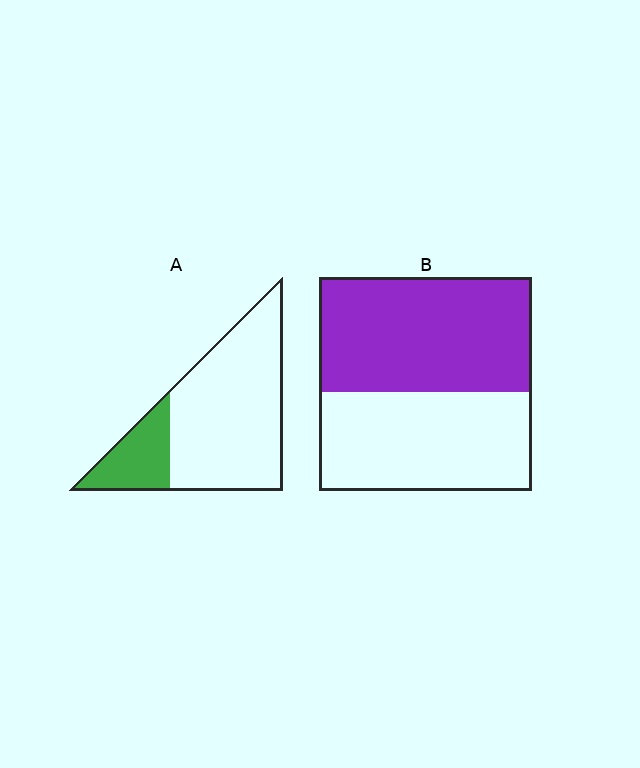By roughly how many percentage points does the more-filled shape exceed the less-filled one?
By roughly 30 percentage points (B over A).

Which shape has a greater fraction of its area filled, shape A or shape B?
Shape B.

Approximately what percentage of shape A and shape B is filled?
A is approximately 20% and B is approximately 55%.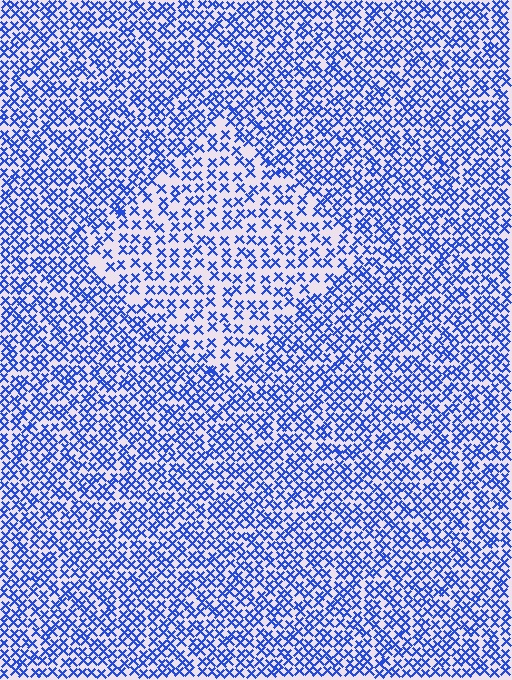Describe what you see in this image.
The image contains small blue elements arranged at two different densities. A diamond-shaped region is visible where the elements are less densely packed than the surrounding area.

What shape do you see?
I see a diamond.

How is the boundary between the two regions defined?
The boundary is defined by a change in element density (approximately 1.7x ratio). All elements are the same color, size, and shape.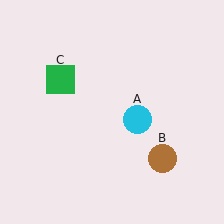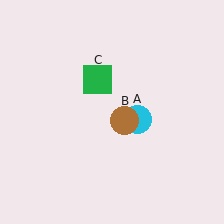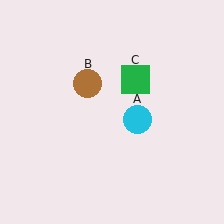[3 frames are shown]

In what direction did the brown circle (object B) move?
The brown circle (object B) moved up and to the left.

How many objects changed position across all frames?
2 objects changed position: brown circle (object B), green square (object C).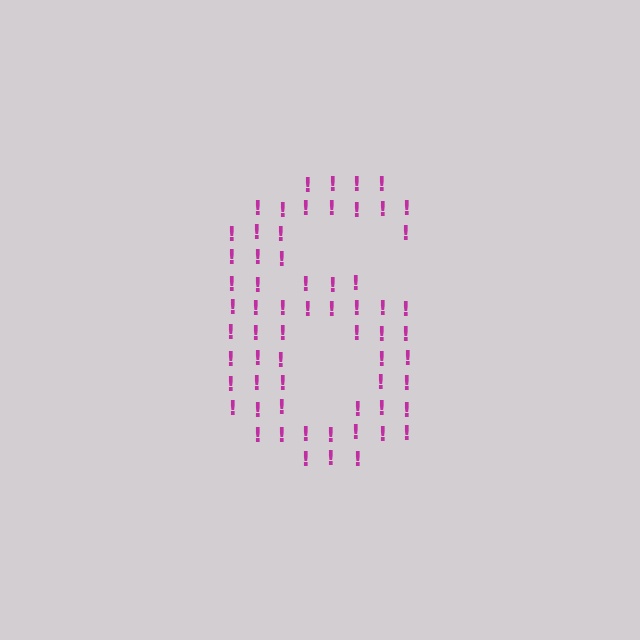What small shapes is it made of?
It is made of small exclamation marks.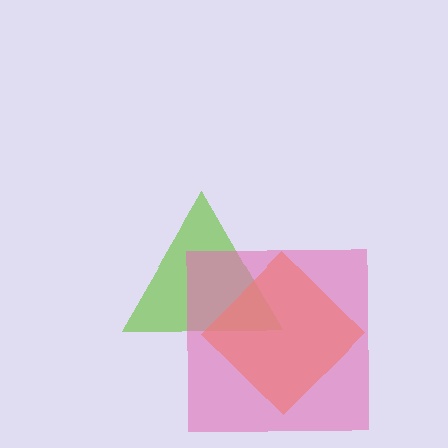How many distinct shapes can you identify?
There are 3 distinct shapes: a lime triangle, an orange diamond, a pink square.